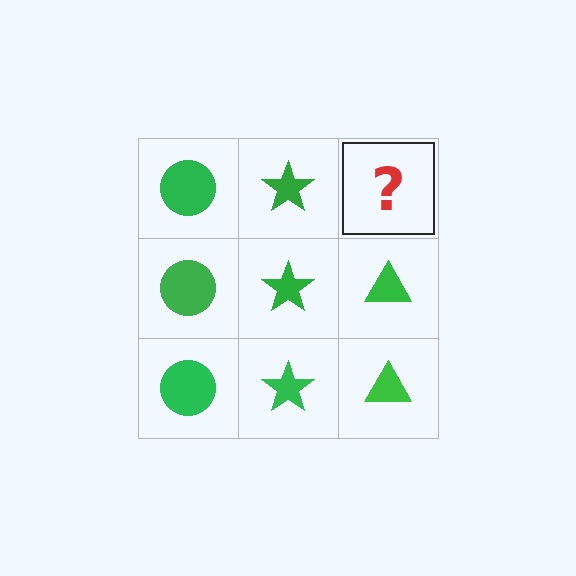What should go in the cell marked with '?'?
The missing cell should contain a green triangle.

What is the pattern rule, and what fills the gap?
The rule is that each column has a consistent shape. The gap should be filled with a green triangle.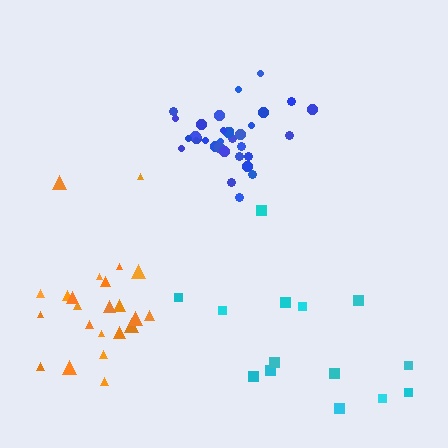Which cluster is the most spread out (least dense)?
Cyan.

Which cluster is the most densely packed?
Blue.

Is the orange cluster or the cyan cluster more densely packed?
Orange.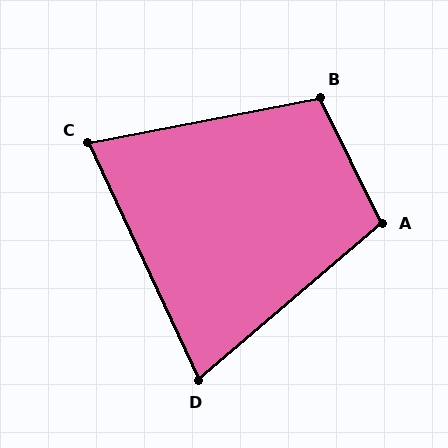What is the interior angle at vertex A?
Approximately 104 degrees (obtuse).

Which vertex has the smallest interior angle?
D, at approximately 75 degrees.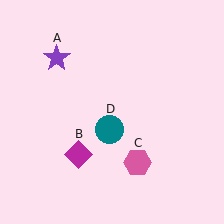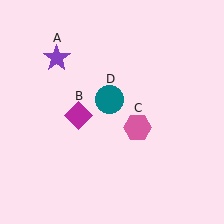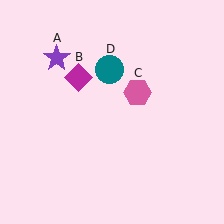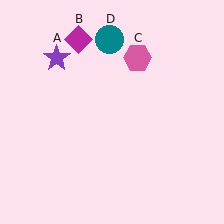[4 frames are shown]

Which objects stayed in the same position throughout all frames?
Purple star (object A) remained stationary.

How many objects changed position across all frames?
3 objects changed position: magenta diamond (object B), pink hexagon (object C), teal circle (object D).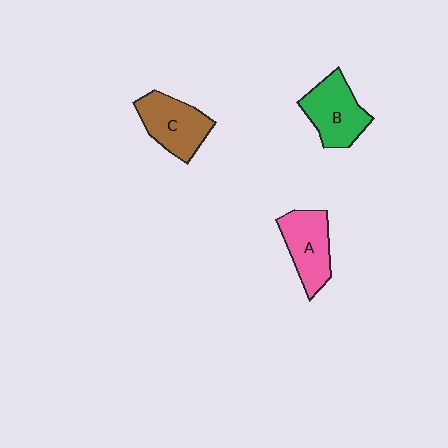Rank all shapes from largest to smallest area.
From largest to smallest: B (green), C (brown), A (pink).